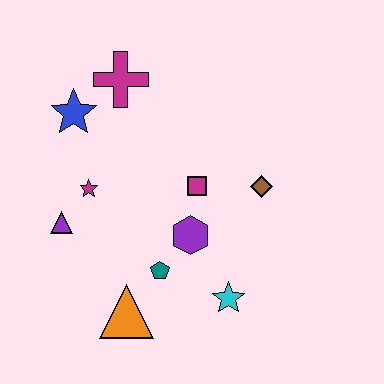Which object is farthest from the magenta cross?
The cyan star is farthest from the magenta cross.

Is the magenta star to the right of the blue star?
Yes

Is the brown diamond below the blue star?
Yes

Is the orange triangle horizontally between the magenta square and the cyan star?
No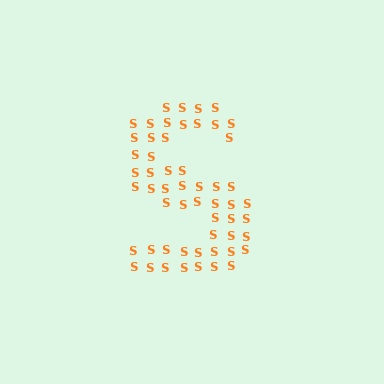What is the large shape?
The large shape is the letter S.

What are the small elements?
The small elements are letter S's.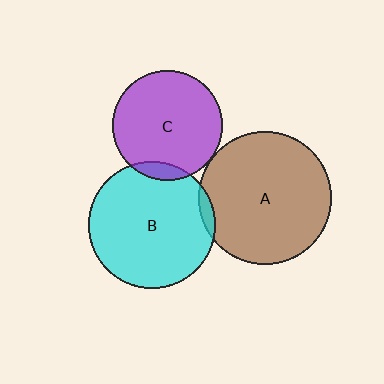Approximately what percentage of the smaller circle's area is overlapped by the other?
Approximately 5%.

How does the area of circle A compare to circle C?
Approximately 1.5 times.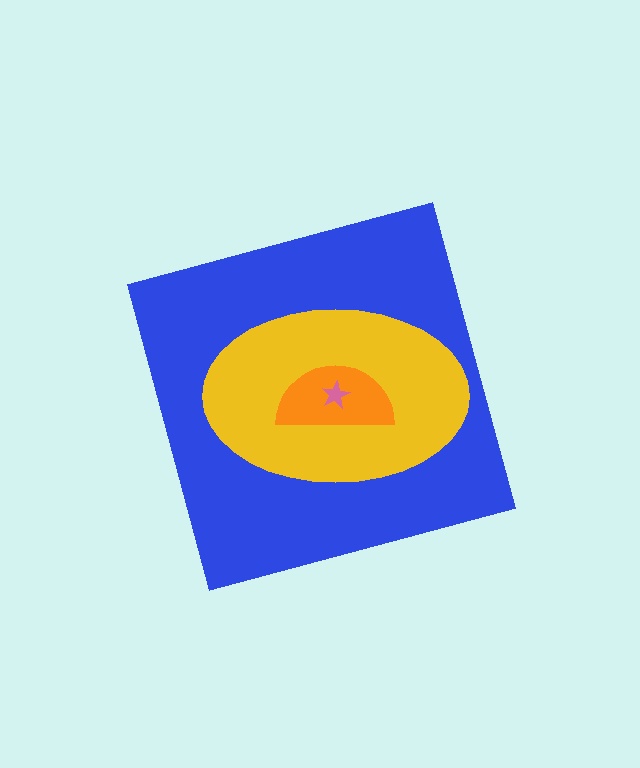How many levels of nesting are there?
4.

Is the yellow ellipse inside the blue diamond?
Yes.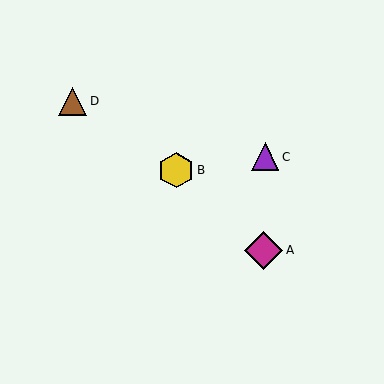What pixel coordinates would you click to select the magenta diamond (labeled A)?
Click at (264, 250) to select the magenta diamond A.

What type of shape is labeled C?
Shape C is a purple triangle.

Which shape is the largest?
The magenta diamond (labeled A) is the largest.